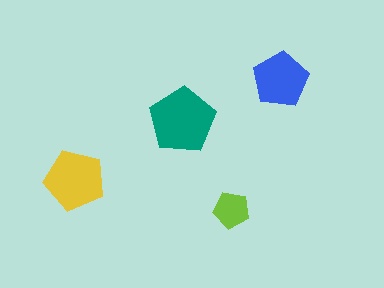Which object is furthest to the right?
The blue pentagon is rightmost.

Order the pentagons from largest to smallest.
the teal one, the yellow one, the blue one, the lime one.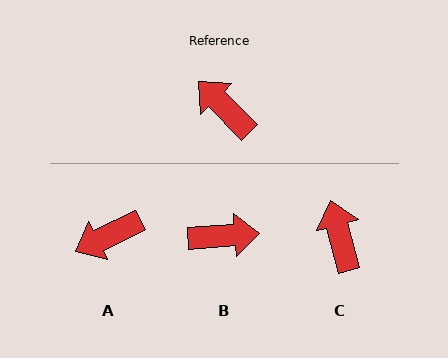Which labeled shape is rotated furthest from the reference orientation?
B, about 130 degrees away.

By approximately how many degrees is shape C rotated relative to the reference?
Approximately 29 degrees clockwise.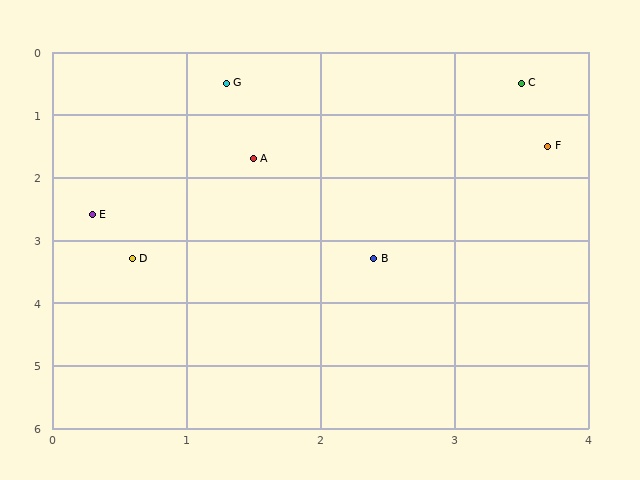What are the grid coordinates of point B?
Point B is at approximately (2.4, 3.3).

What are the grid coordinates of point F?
Point F is at approximately (3.7, 1.5).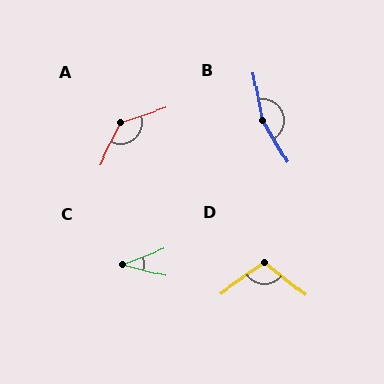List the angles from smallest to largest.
C (35°), D (106°), A (135°), B (160°).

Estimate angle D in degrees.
Approximately 106 degrees.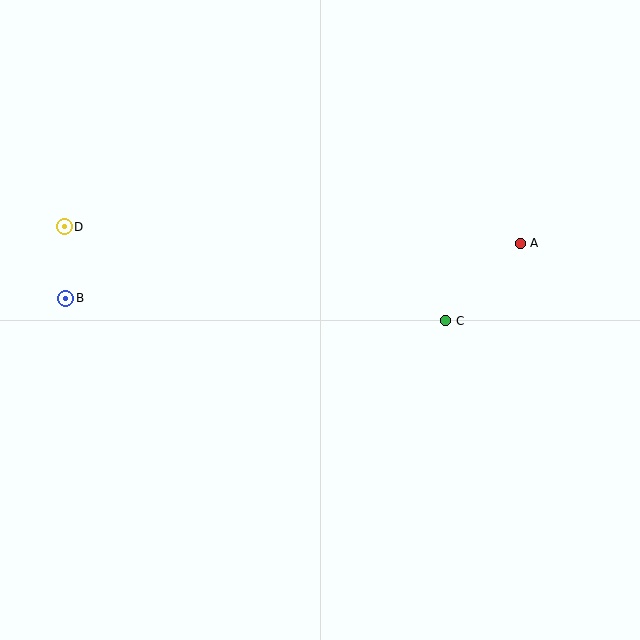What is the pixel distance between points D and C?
The distance between D and C is 393 pixels.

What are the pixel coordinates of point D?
Point D is at (64, 227).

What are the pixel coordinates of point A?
Point A is at (520, 243).